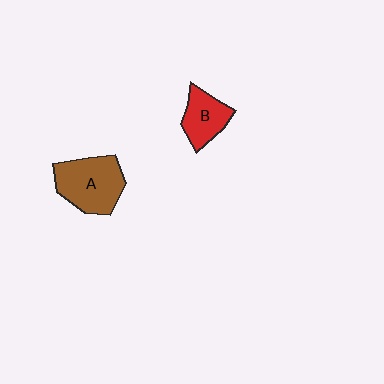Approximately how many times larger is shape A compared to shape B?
Approximately 1.6 times.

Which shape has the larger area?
Shape A (brown).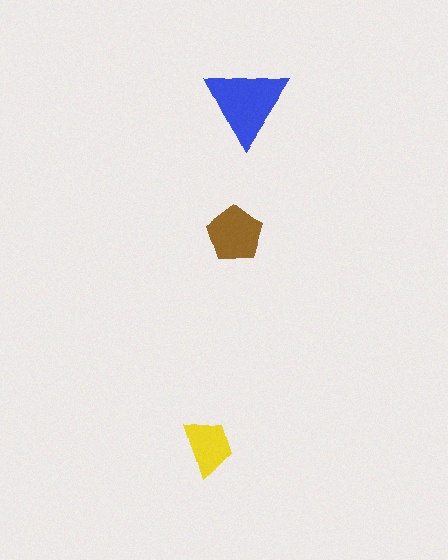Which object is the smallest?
The yellow trapezoid.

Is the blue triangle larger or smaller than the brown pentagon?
Larger.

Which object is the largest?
The blue triangle.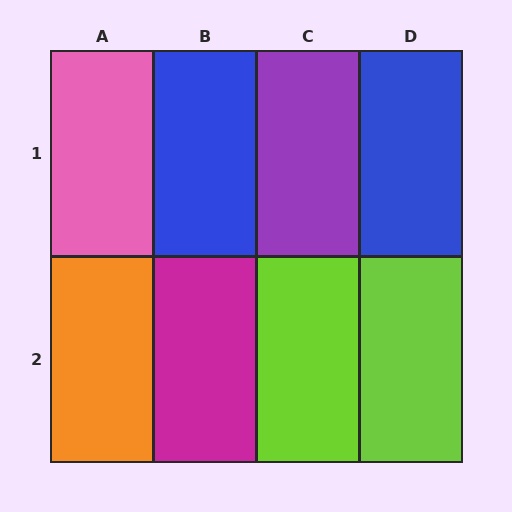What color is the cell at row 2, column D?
Lime.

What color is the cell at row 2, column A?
Orange.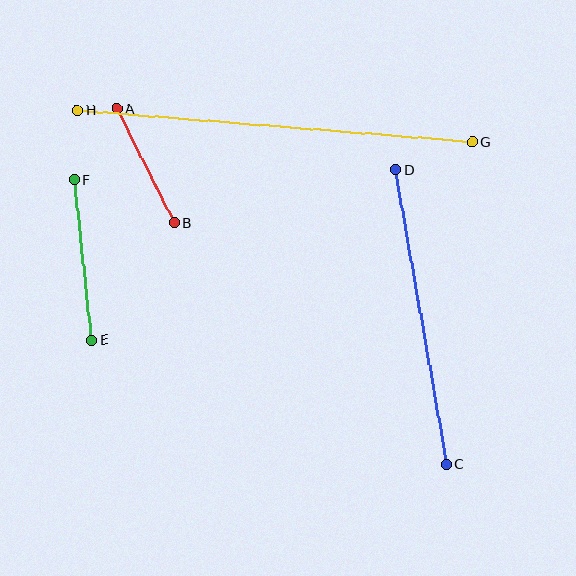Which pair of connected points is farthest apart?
Points G and H are farthest apart.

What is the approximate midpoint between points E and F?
The midpoint is at approximately (83, 260) pixels.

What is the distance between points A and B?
The distance is approximately 128 pixels.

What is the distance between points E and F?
The distance is approximately 161 pixels.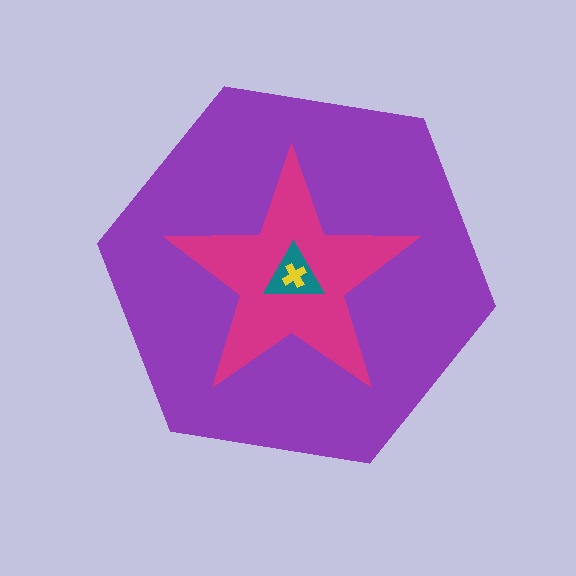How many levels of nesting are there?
4.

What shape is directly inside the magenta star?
The teal triangle.